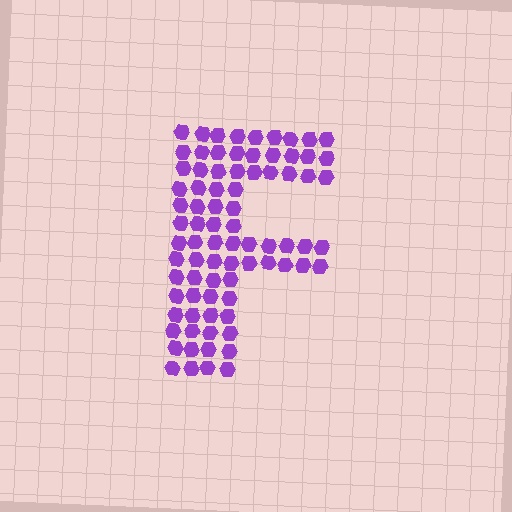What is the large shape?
The large shape is the letter F.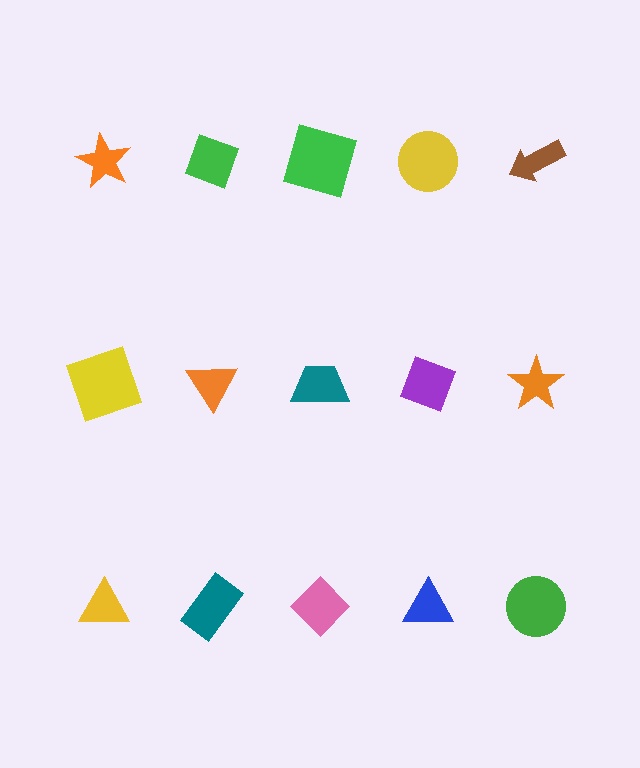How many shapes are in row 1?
5 shapes.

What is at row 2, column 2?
An orange triangle.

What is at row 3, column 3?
A pink diamond.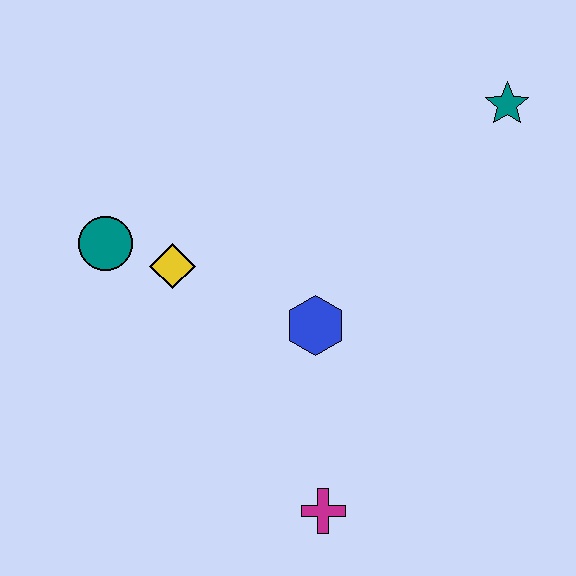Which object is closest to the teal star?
The blue hexagon is closest to the teal star.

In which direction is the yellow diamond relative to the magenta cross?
The yellow diamond is above the magenta cross.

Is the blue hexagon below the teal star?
Yes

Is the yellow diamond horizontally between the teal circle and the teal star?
Yes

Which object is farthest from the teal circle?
The teal star is farthest from the teal circle.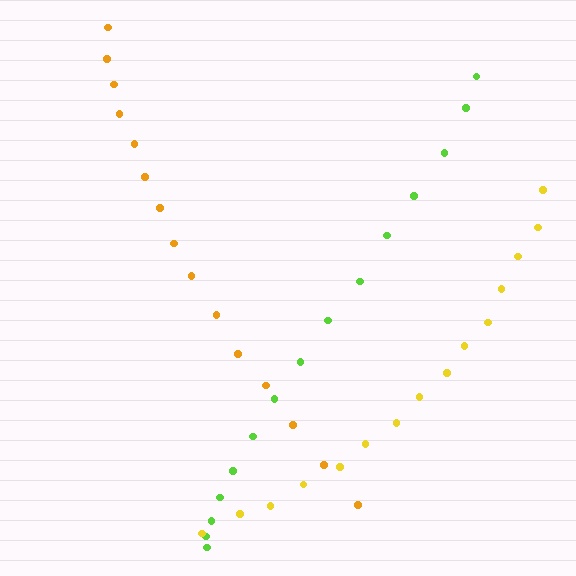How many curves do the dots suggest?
There are 3 distinct paths.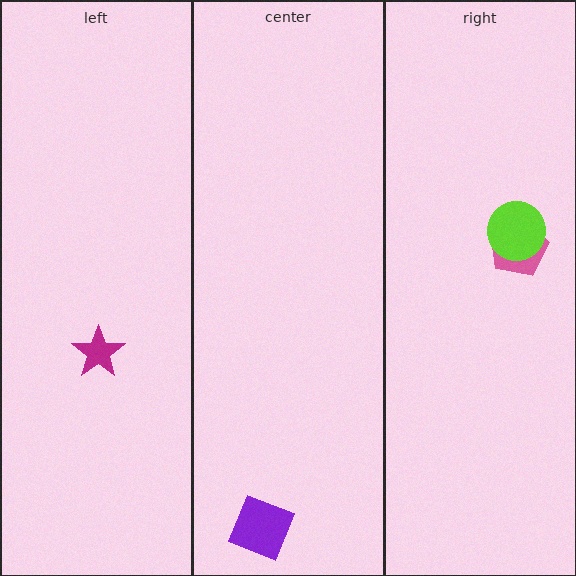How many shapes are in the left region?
1.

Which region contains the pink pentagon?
The right region.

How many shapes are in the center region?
1.